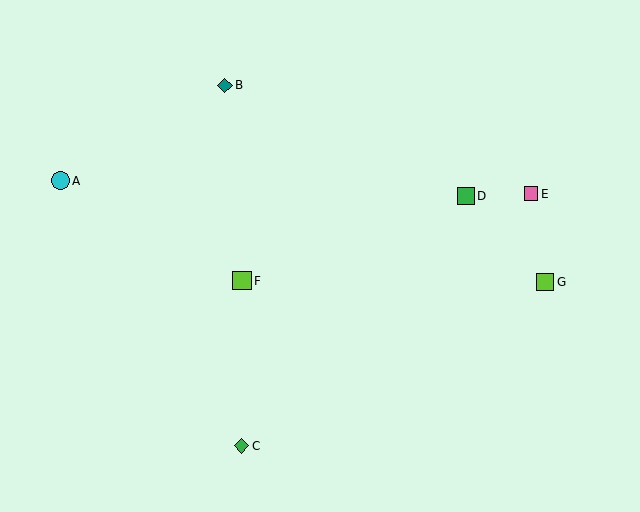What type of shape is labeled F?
Shape F is a lime square.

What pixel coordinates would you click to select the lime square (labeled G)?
Click at (545, 282) to select the lime square G.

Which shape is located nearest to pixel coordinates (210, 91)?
The teal diamond (labeled B) at (225, 85) is nearest to that location.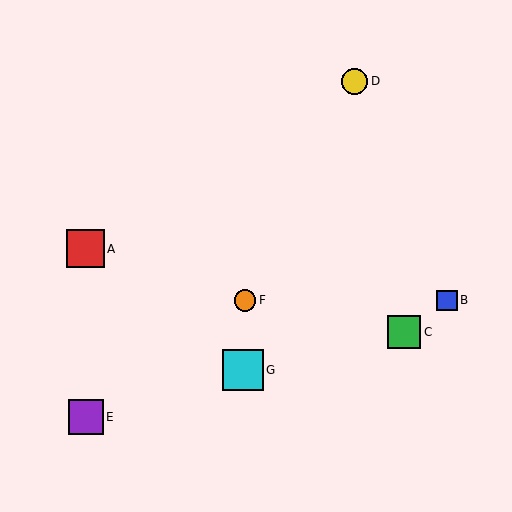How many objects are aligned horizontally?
2 objects (B, F) are aligned horizontally.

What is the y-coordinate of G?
Object G is at y≈370.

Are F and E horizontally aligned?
No, F is at y≈300 and E is at y≈417.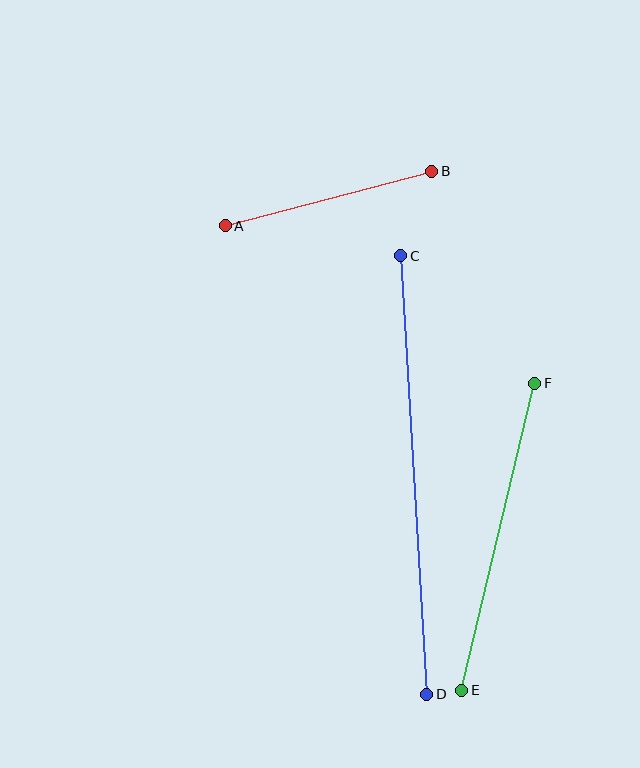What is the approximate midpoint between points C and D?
The midpoint is at approximately (414, 475) pixels.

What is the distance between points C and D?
The distance is approximately 439 pixels.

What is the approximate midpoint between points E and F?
The midpoint is at approximately (498, 537) pixels.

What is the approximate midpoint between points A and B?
The midpoint is at approximately (329, 198) pixels.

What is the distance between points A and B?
The distance is approximately 214 pixels.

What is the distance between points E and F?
The distance is approximately 316 pixels.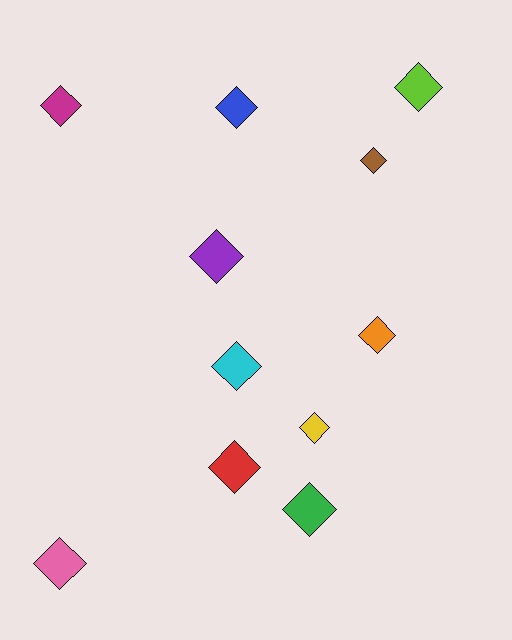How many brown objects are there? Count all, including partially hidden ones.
There is 1 brown object.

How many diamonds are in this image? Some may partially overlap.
There are 11 diamonds.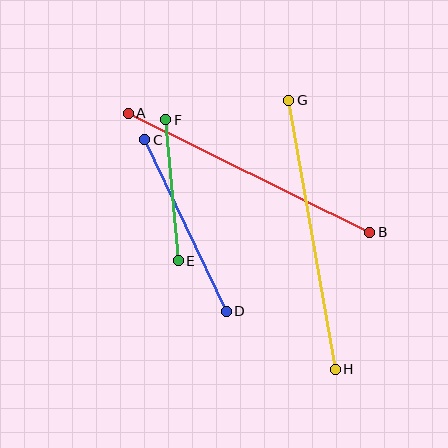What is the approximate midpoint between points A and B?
The midpoint is at approximately (249, 173) pixels.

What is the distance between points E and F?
The distance is approximately 141 pixels.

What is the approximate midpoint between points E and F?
The midpoint is at approximately (172, 190) pixels.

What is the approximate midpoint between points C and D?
The midpoint is at approximately (186, 226) pixels.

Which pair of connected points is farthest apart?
Points G and H are farthest apart.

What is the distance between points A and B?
The distance is approximately 269 pixels.